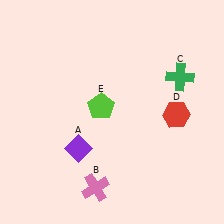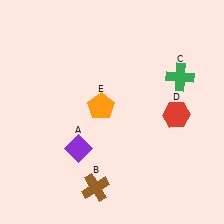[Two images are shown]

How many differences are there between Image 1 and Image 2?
There are 2 differences between the two images.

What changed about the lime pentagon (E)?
In Image 1, E is lime. In Image 2, it changed to orange.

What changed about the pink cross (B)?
In Image 1, B is pink. In Image 2, it changed to brown.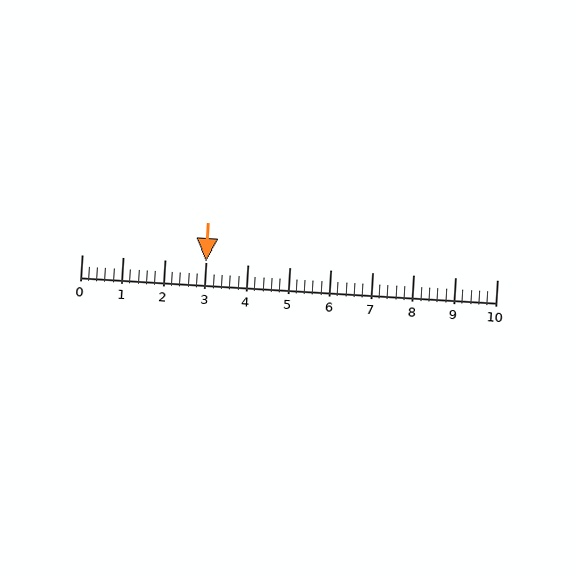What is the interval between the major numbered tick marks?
The major tick marks are spaced 1 units apart.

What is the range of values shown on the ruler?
The ruler shows values from 0 to 10.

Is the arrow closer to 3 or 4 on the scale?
The arrow is closer to 3.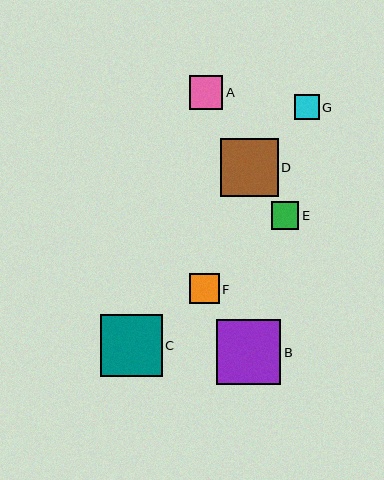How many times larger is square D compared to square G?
Square D is approximately 2.3 times the size of square G.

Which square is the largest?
Square B is the largest with a size of approximately 64 pixels.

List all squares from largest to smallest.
From largest to smallest: B, C, D, A, F, E, G.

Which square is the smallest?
Square G is the smallest with a size of approximately 25 pixels.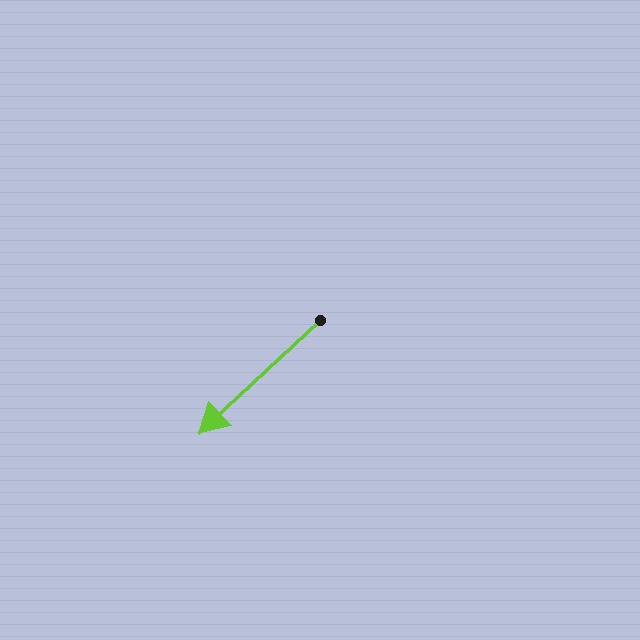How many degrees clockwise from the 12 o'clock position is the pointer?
Approximately 227 degrees.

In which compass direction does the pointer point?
Southwest.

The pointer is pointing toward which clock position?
Roughly 8 o'clock.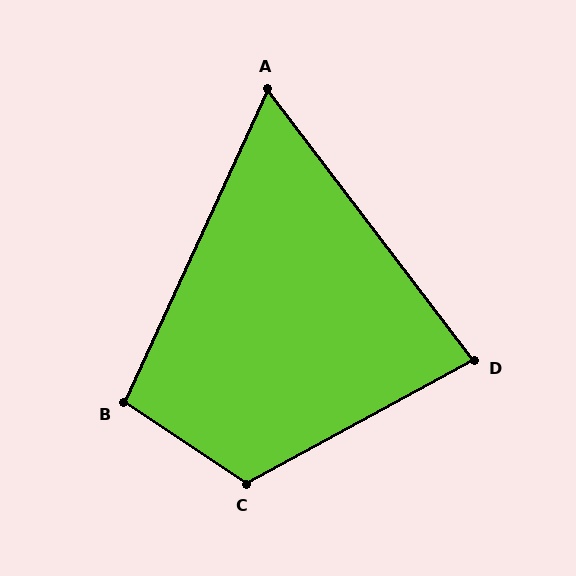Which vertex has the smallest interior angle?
A, at approximately 62 degrees.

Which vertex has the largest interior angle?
C, at approximately 118 degrees.